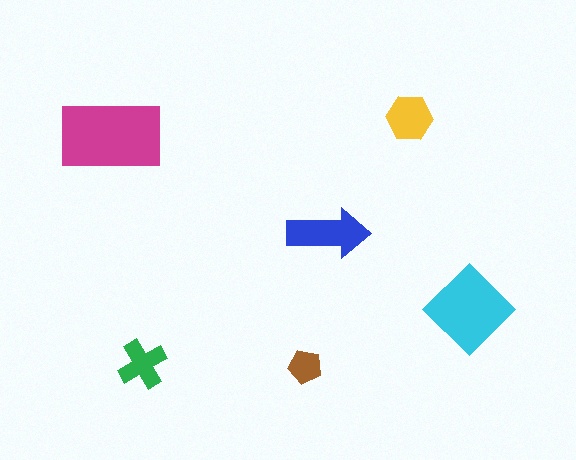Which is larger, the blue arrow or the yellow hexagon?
The blue arrow.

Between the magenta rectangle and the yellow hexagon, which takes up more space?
The magenta rectangle.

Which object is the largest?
The magenta rectangle.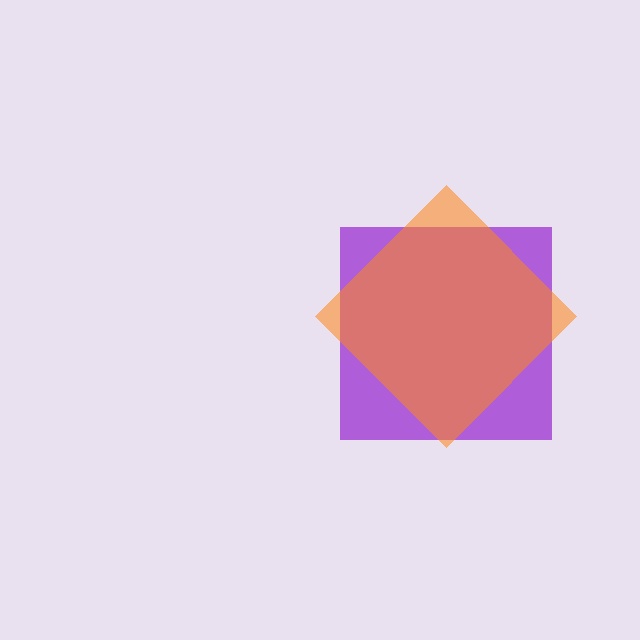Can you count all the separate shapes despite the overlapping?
Yes, there are 2 separate shapes.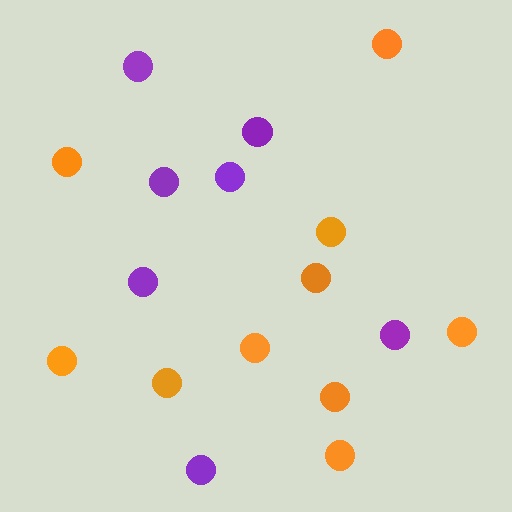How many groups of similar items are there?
There are 2 groups: one group of orange circles (10) and one group of purple circles (7).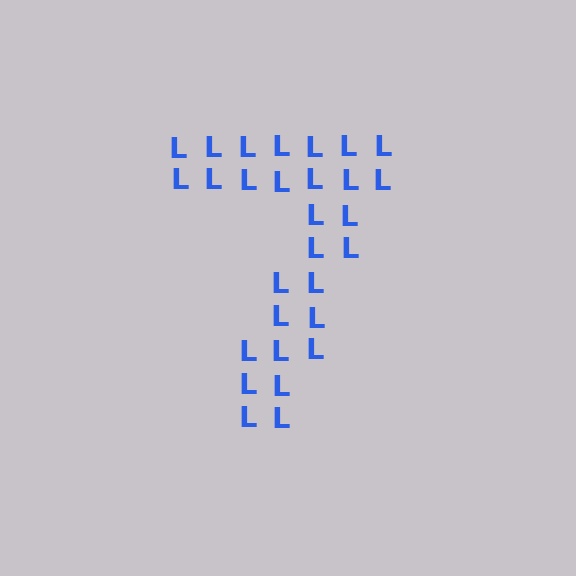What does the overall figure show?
The overall figure shows the digit 7.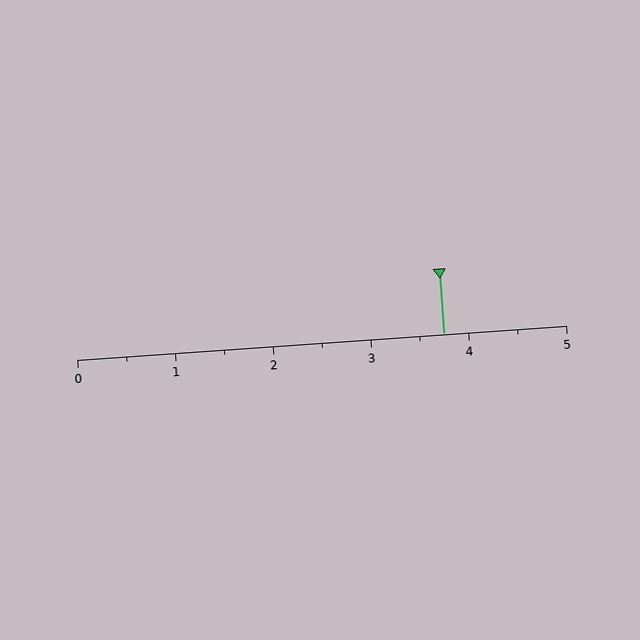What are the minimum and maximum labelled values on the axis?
The axis runs from 0 to 5.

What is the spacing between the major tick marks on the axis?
The major ticks are spaced 1 apart.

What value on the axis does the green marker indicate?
The marker indicates approximately 3.8.